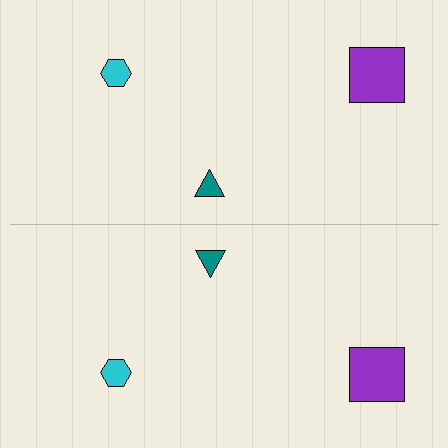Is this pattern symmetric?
Yes, this pattern has bilateral (reflection) symmetry.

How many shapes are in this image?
There are 6 shapes in this image.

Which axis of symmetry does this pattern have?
The pattern has a horizontal axis of symmetry running through the center of the image.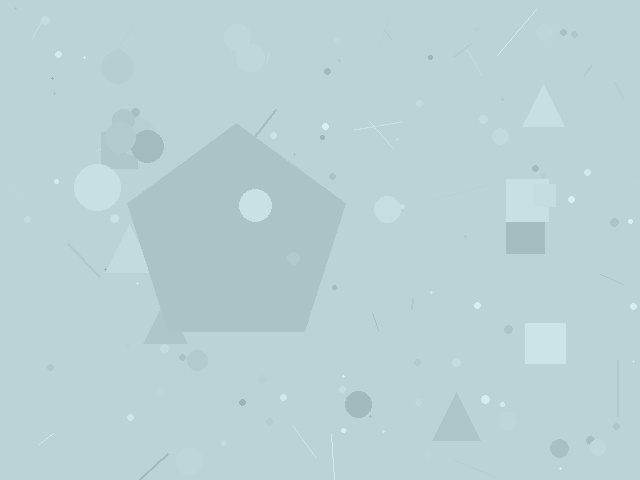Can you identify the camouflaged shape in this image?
The camouflaged shape is a pentagon.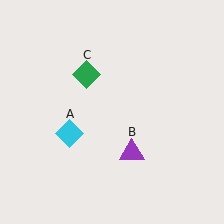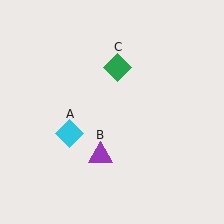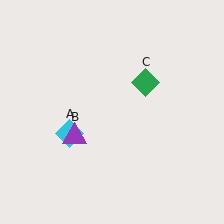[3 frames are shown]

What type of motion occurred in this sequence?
The purple triangle (object B), green diamond (object C) rotated clockwise around the center of the scene.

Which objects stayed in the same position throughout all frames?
Cyan diamond (object A) remained stationary.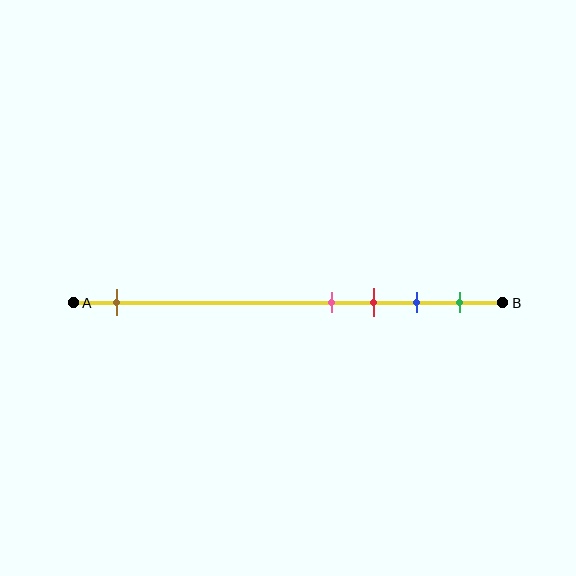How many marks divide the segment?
There are 5 marks dividing the segment.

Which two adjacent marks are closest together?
The pink and red marks are the closest adjacent pair.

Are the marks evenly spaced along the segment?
No, the marks are not evenly spaced.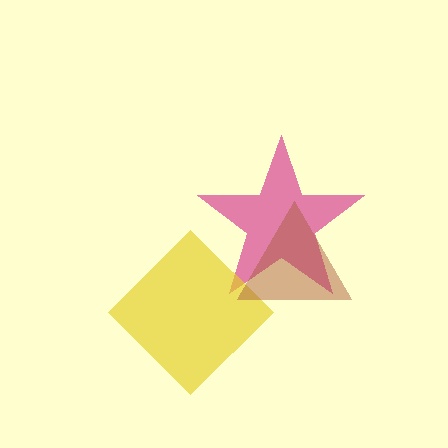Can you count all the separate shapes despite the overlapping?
Yes, there are 3 separate shapes.